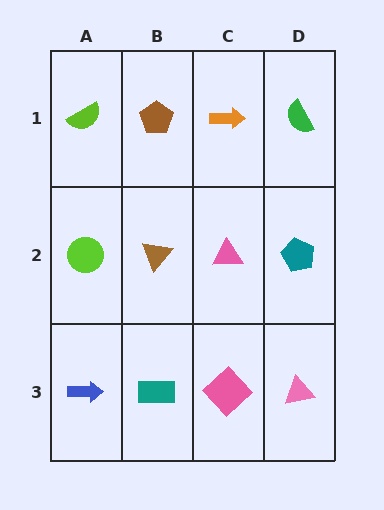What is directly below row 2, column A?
A blue arrow.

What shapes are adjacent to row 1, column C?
A pink triangle (row 2, column C), a brown pentagon (row 1, column B), a green semicircle (row 1, column D).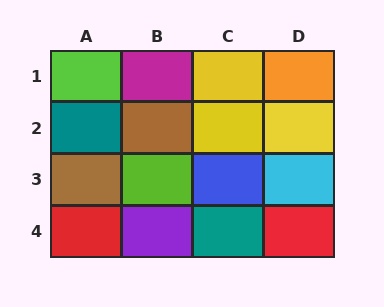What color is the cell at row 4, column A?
Red.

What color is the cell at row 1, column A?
Lime.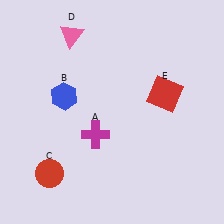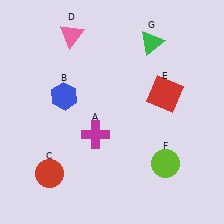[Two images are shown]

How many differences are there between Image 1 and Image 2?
There are 2 differences between the two images.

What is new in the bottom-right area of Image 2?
A lime circle (F) was added in the bottom-right area of Image 2.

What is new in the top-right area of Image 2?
A green triangle (G) was added in the top-right area of Image 2.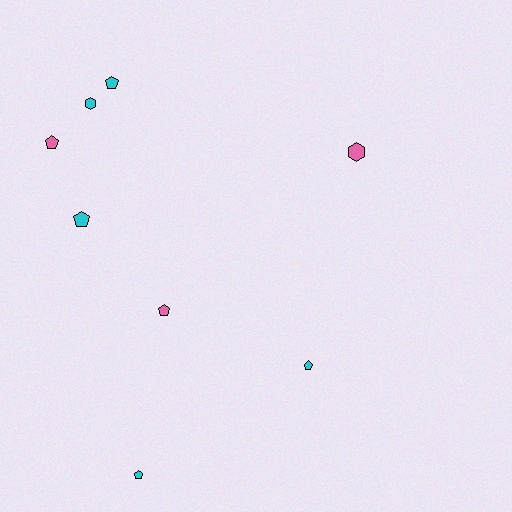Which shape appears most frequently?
Pentagon, with 6 objects.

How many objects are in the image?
There are 8 objects.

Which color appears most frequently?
Cyan, with 5 objects.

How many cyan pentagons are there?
There are 4 cyan pentagons.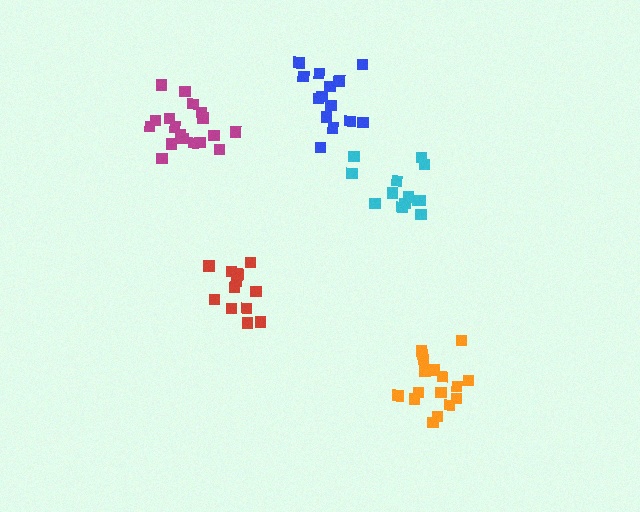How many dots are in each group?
Group 1: 18 dots, Group 2: 13 dots, Group 3: 17 dots, Group 4: 12 dots, Group 5: 15 dots (75 total).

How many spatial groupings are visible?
There are 5 spatial groupings.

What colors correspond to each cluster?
The clusters are colored: magenta, cyan, orange, red, blue.